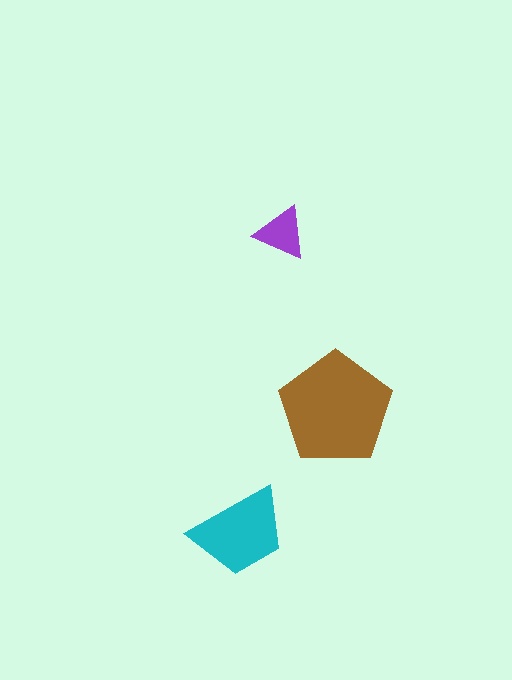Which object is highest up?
The purple triangle is topmost.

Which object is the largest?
The brown pentagon.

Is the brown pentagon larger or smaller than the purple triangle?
Larger.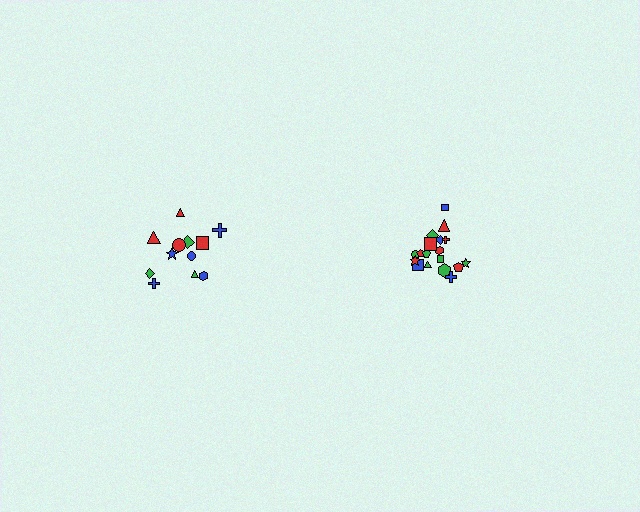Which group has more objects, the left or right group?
The right group.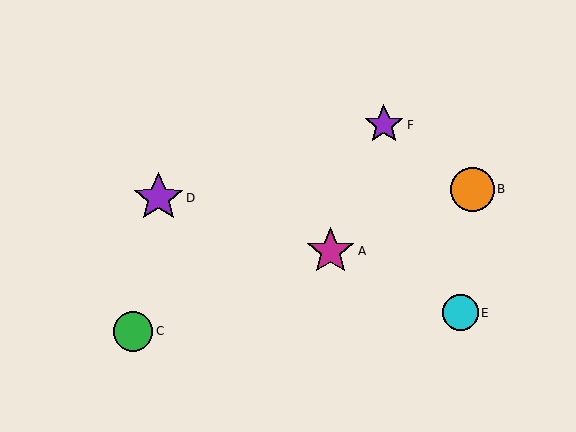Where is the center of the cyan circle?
The center of the cyan circle is at (460, 313).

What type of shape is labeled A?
Shape A is a magenta star.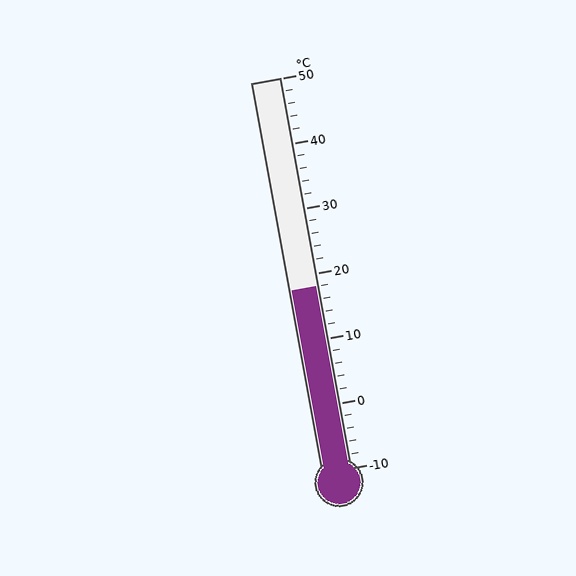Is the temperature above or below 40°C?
The temperature is below 40°C.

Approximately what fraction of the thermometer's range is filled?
The thermometer is filled to approximately 45% of its range.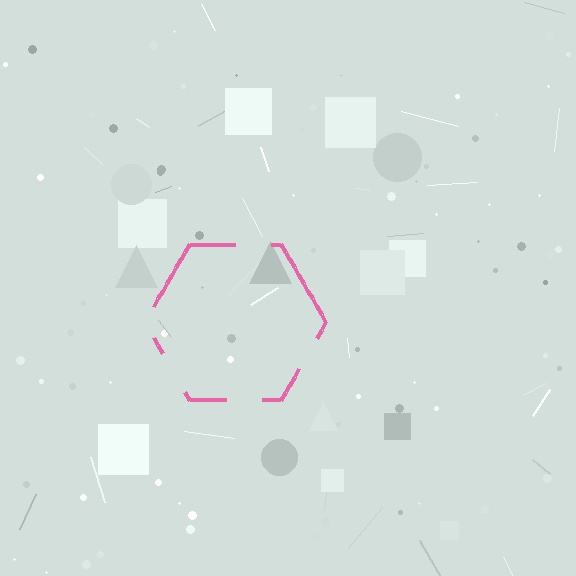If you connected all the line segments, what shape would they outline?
They would outline a hexagon.